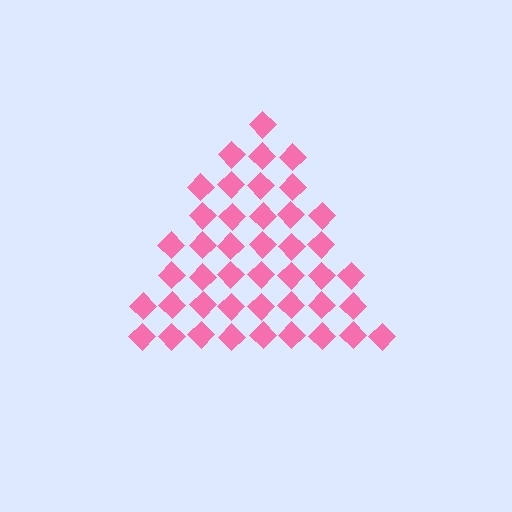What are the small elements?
The small elements are diamonds.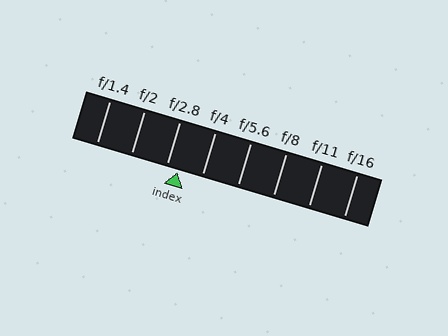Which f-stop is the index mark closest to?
The index mark is closest to f/2.8.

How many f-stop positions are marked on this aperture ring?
There are 8 f-stop positions marked.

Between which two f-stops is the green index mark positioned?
The index mark is between f/2.8 and f/4.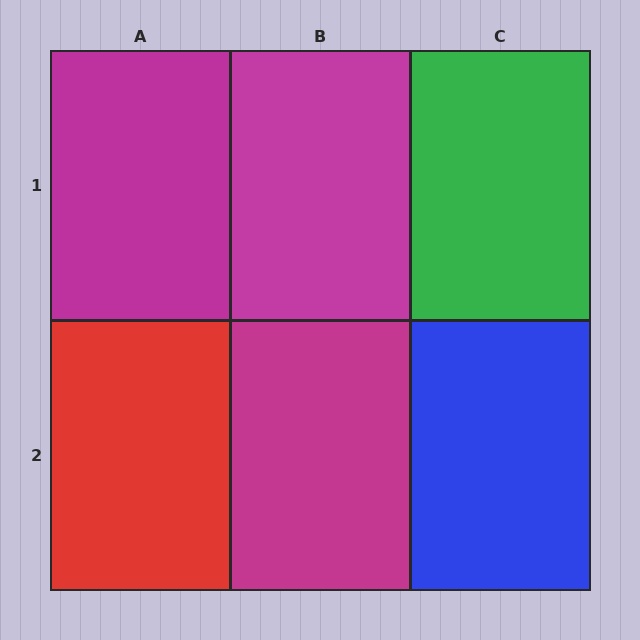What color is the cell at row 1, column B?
Magenta.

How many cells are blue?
1 cell is blue.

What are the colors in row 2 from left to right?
Red, magenta, blue.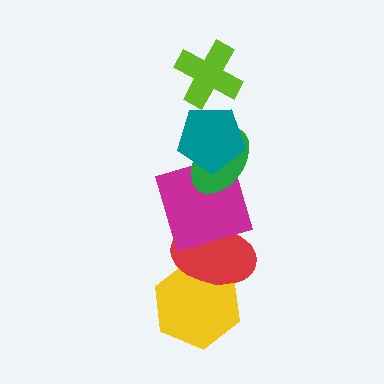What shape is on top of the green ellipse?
The teal pentagon is on top of the green ellipse.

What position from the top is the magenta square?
The magenta square is 4th from the top.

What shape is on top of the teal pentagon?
The lime cross is on top of the teal pentagon.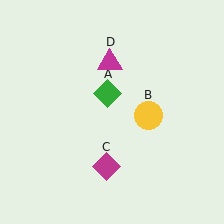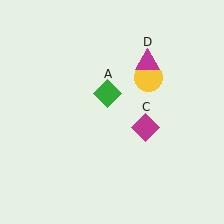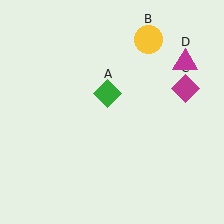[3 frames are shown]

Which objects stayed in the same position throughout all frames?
Green diamond (object A) remained stationary.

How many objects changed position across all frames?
3 objects changed position: yellow circle (object B), magenta diamond (object C), magenta triangle (object D).